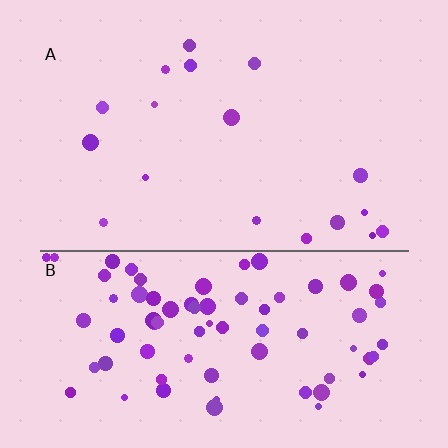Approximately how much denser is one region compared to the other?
Approximately 4.5× — region B over region A.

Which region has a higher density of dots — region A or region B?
B (the bottom).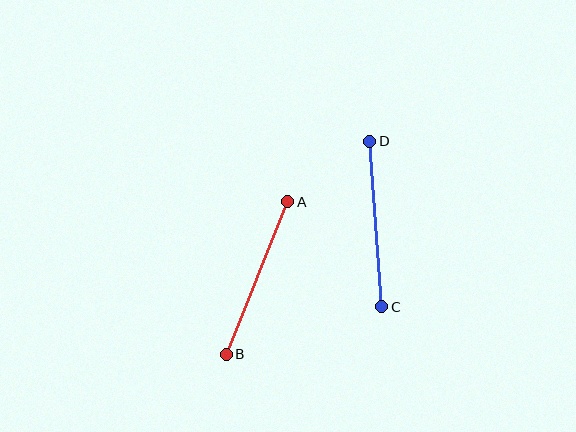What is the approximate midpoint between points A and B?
The midpoint is at approximately (257, 278) pixels.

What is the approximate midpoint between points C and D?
The midpoint is at approximately (376, 224) pixels.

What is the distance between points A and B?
The distance is approximately 164 pixels.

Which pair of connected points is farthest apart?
Points C and D are farthest apart.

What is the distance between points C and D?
The distance is approximately 166 pixels.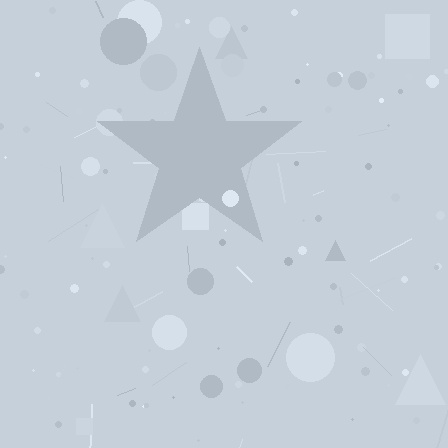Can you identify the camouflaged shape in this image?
The camouflaged shape is a star.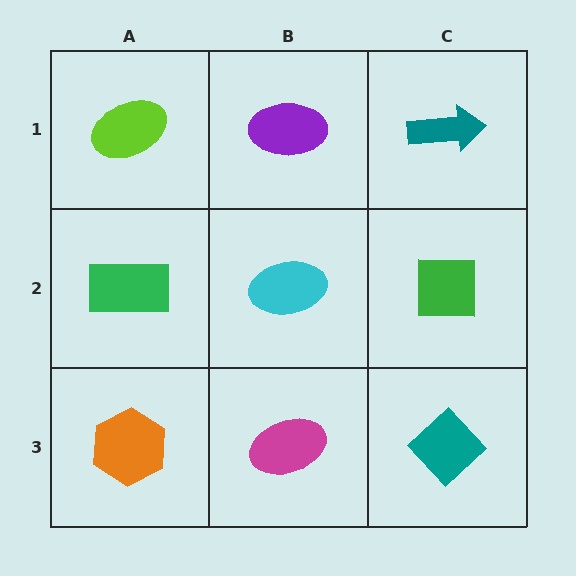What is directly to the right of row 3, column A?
A magenta ellipse.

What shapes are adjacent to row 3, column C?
A green square (row 2, column C), a magenta ellipse (row 3, column B).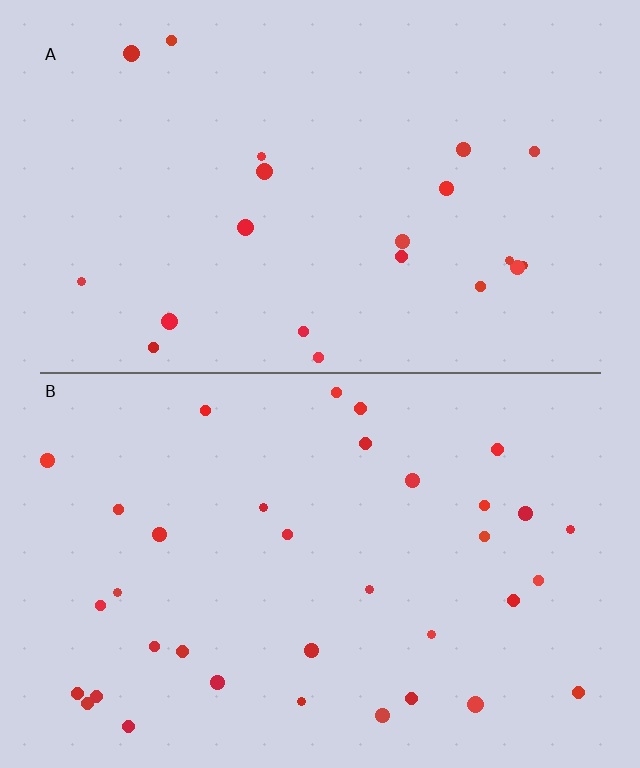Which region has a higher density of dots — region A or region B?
B (the bottom).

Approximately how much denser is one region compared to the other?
Approximately 1.7× — region B over region A.